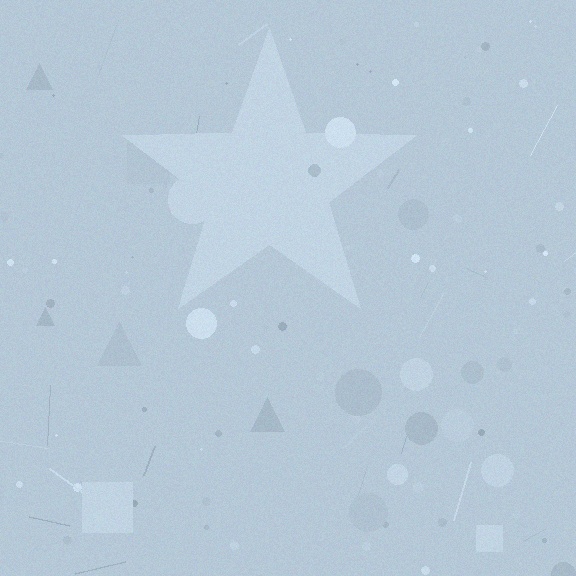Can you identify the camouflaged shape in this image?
The camouflaged shape is a star.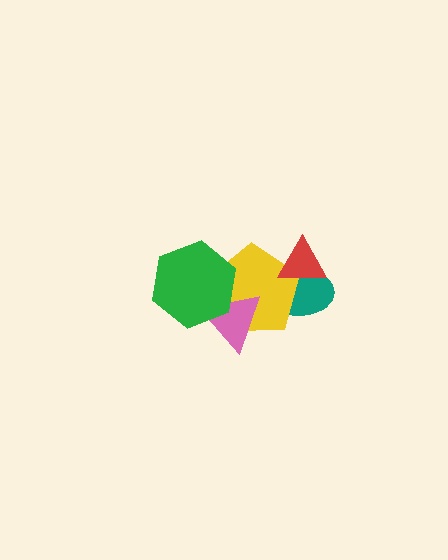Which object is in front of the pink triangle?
The green hexagon is in front of the pink triangle.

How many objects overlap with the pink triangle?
2 objects overlap with the pink triangle.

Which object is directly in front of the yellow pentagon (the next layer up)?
The red triangle is directly in front of the yellow pentagon.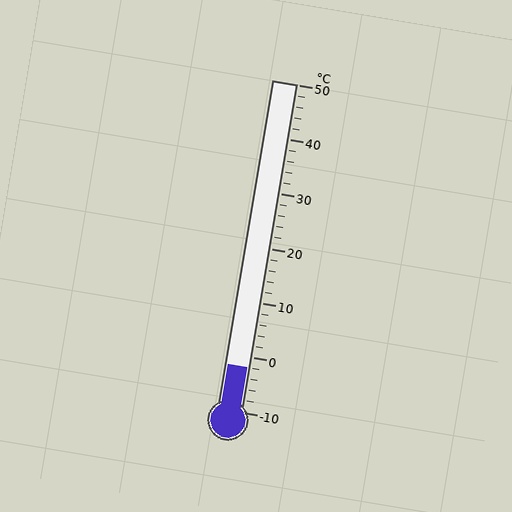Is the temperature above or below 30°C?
The temperature is below 30°C.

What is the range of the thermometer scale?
The thermometer scale ranges from -10°C to 50°C.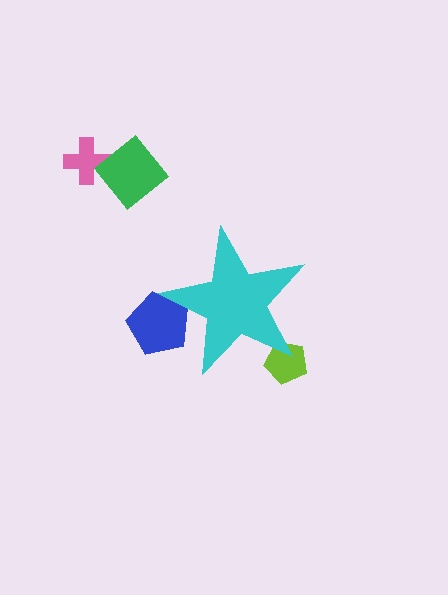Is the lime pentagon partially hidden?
Yes, the lime pentagon is partially hidden behind the cyan star.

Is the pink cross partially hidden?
No, the pink cross is fully visible.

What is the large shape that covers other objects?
A cyan star.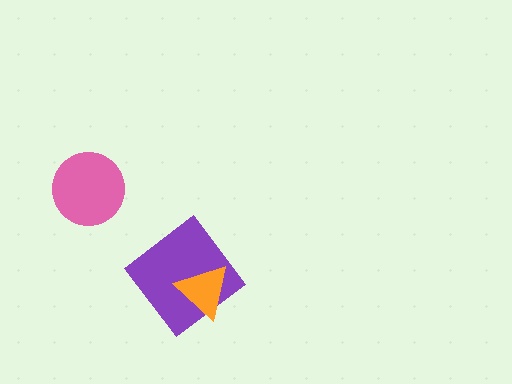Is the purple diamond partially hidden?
Yes, it is partially covered by another shape.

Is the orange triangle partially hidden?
No, no other shape covers it.